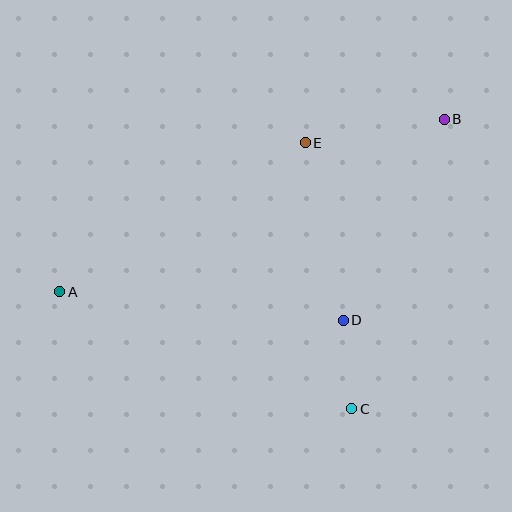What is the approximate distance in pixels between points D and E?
The distance between D and E is approximately 182 pixels.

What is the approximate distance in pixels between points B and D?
The distance between B and D is approximately 225 pixels.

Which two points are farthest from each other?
Points A and B are farthest from each other.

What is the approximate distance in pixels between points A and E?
The distance between A and E is approximately 287 pixels.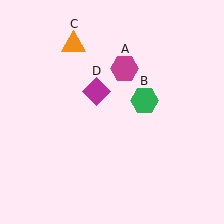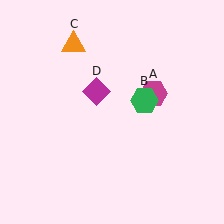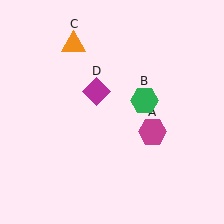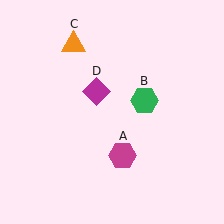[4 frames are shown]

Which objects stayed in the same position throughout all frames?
Green hexagon (object B) and orange triangle (object C) and magenta diamond (object D) remained stationary.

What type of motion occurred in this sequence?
The magenta hexagon (object A) rotated clockwise around the center of the scene.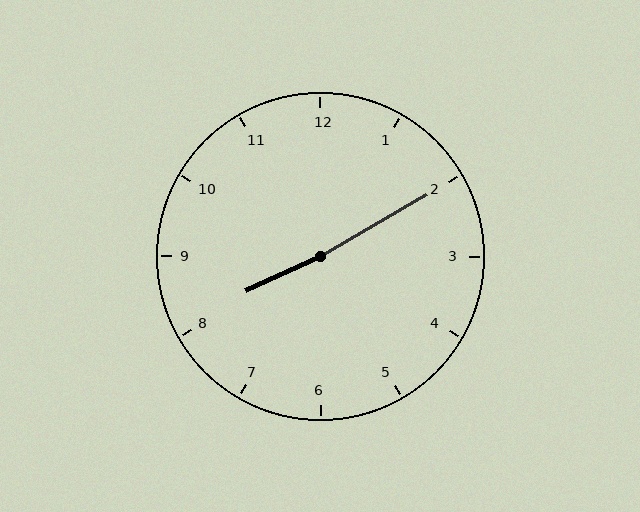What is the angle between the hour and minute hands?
Approximately 175 degrees.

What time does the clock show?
8:10.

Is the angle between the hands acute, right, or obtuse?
It is obtuse.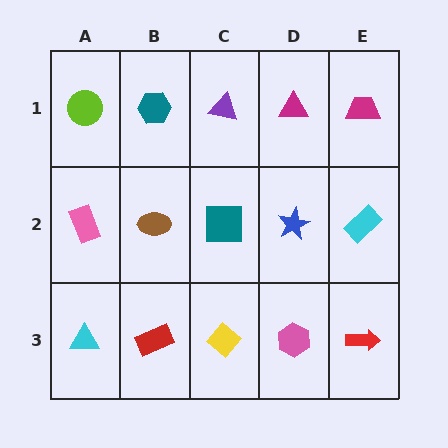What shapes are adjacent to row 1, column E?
A cyan rectangle (row 2, column E), a magenta triangle (row 1, column D).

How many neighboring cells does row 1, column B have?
3.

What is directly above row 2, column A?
A lime circle.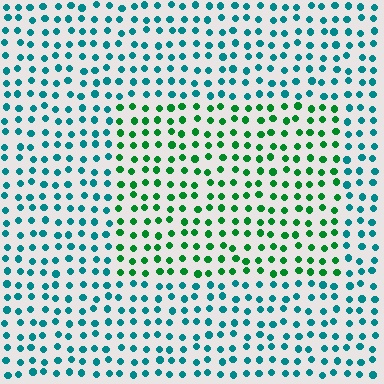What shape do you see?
I see a rectangle.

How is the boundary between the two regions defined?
The boundary is defined purely by a slight shift in hue (about 44 degrees). Spacing, size, and orientation are identical on both sides.